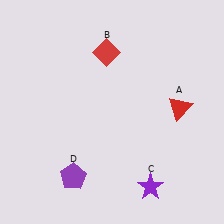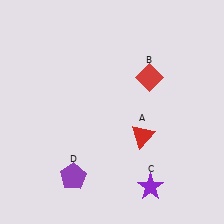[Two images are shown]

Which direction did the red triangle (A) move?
The red triangle (A) moved left.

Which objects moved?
The objects that moved are: the red triangle (A), the red diamond (B).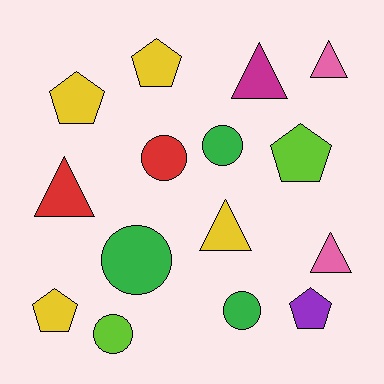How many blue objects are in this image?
There are no blue objects.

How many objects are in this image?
There are 15 objects.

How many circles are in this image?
There are 5 circles.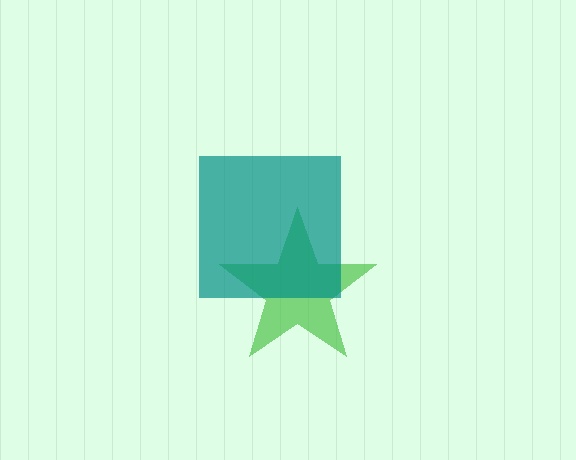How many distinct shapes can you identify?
There are 2 distinct shapes: a green star, a teal square.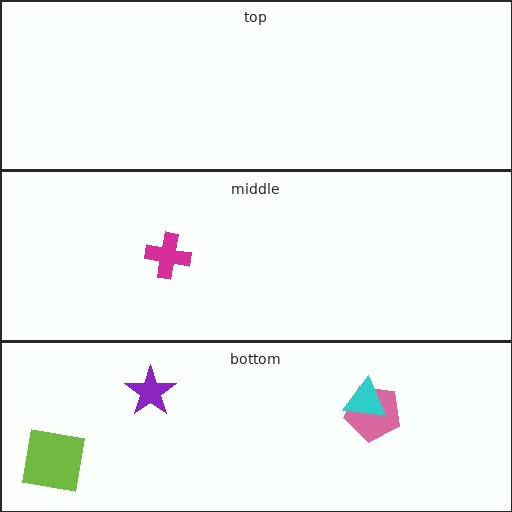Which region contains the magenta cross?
The middle region.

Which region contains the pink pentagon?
The bottom region.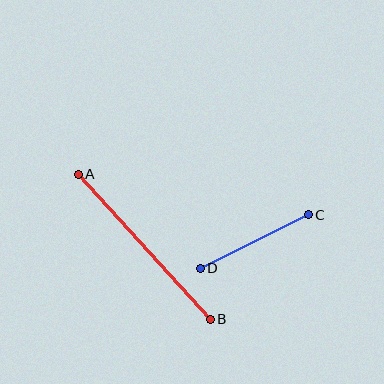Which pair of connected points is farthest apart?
Points A and B are farthest apart.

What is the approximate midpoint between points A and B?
The midpoint is at approximately (144, 247) pixels.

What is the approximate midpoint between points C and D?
The midpoint is at approximately (254, 242) pixels.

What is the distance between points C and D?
The distance is approximately 120 pixels.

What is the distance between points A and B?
The distance is approximately 196 pixels.